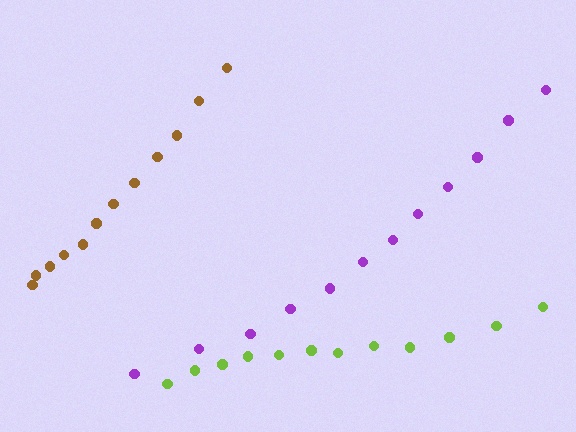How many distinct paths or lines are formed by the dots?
There are 3 distinct paths.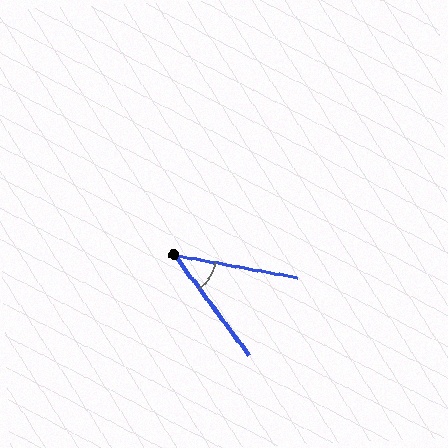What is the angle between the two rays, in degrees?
Approximately 43 degrees.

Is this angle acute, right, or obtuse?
It is acute.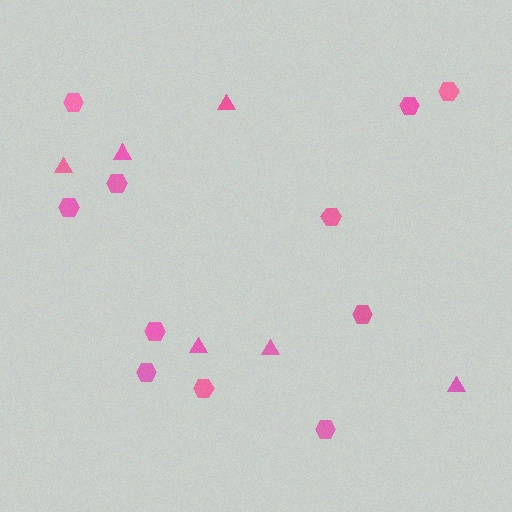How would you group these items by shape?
There are 2 groups: one group of triangles (6) and one group of hexagons (11).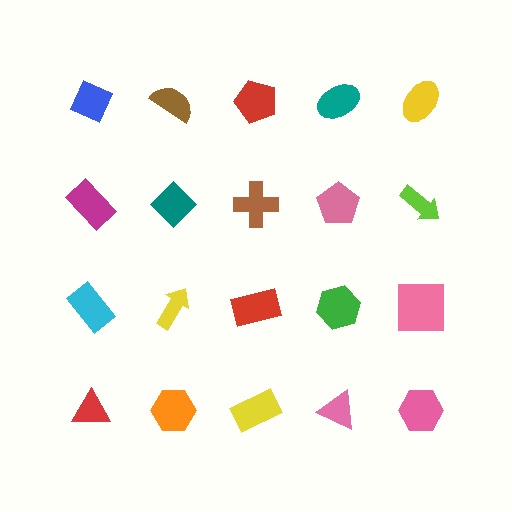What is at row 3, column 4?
A green hexagon.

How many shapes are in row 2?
5 shapes.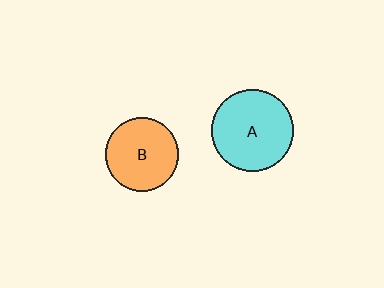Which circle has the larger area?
Circle A (cyan).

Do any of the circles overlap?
No, none of the circles overlap.